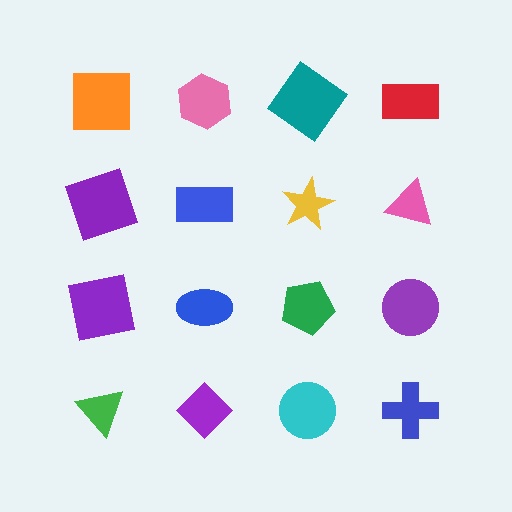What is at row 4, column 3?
A cyan circle.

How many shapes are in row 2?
4 shapes.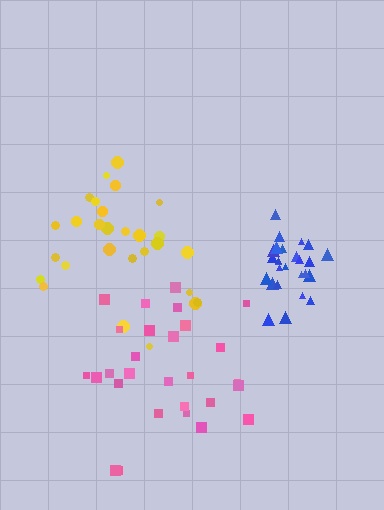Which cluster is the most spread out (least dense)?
Pink.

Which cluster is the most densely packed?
Blue.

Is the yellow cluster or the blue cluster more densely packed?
Blue.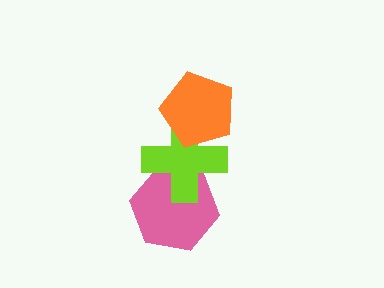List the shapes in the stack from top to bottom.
From top to bottom: the orange pentagon, the lime cross, the pink hexagon.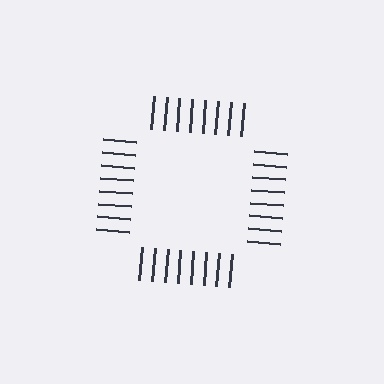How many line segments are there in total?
32 — 8 along each of the 4 edges.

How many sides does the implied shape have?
4 sides — the line-ends trace a square.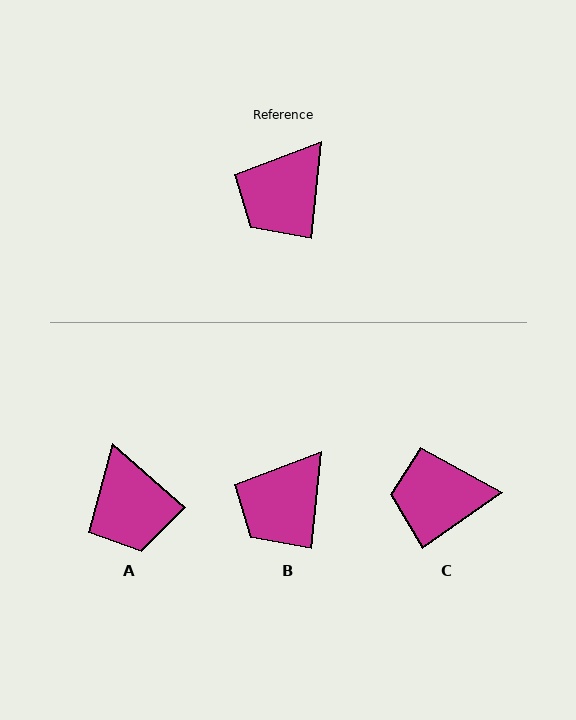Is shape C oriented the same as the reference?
No, it is off by about 50 degrees.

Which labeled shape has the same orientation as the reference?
B.